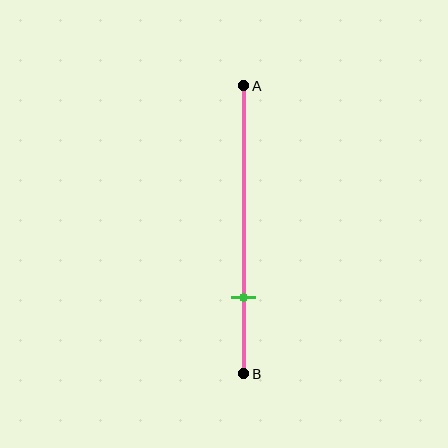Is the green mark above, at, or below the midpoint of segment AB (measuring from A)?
The green mark is below the midpoint of segment AB.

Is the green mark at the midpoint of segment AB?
No, the mark is at about 75% from A, not at the 50% midpoint.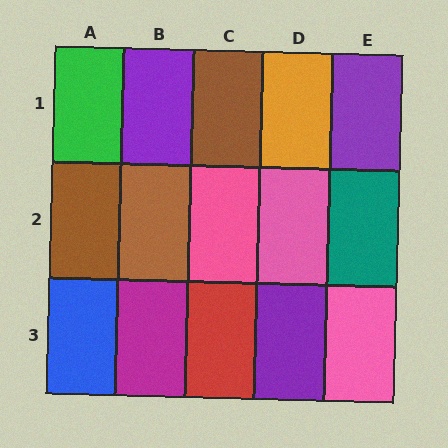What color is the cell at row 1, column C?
Brown.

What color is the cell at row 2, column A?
Brown.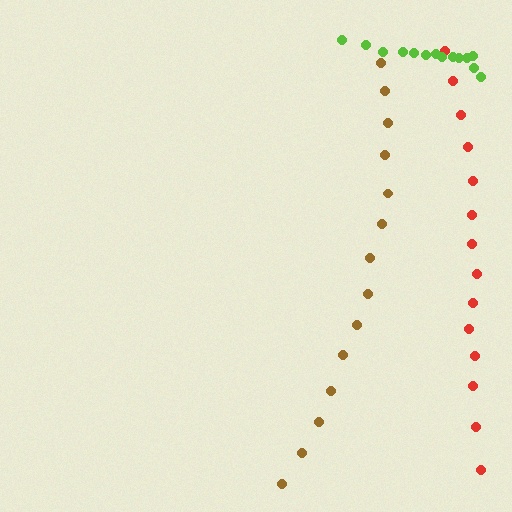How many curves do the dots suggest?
There are 3 distinct paths.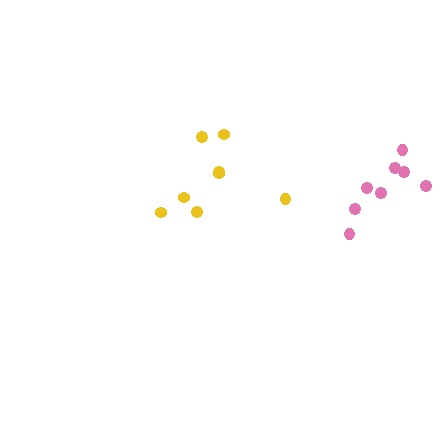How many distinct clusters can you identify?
There are 2 distinct clusters.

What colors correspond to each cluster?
The clusters are colored: pink, yellow.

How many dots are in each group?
Group 1: 8 dots, Group 2: 8 dots (16 total).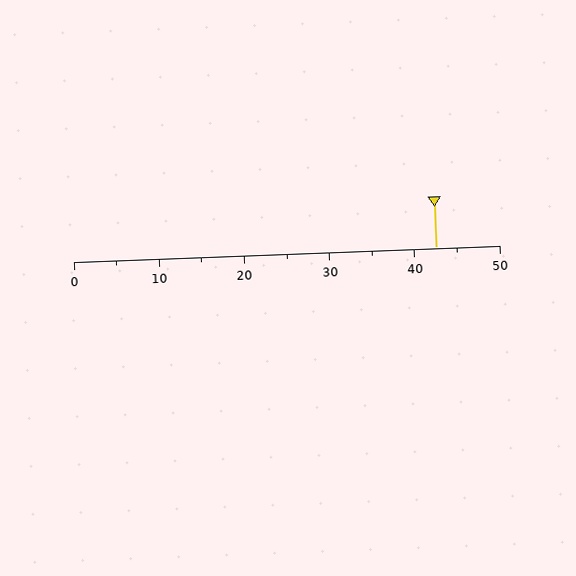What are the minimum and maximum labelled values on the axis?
The axis runs from 0 to 50.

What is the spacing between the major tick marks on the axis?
The major ticks are spaced 10 apart.